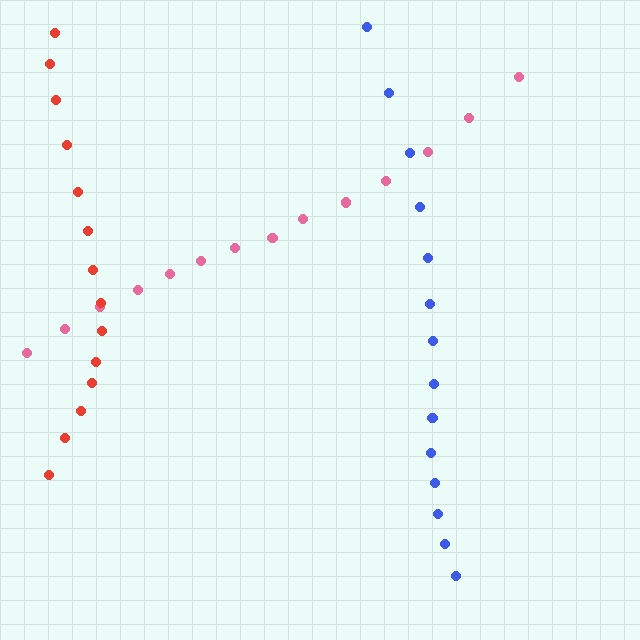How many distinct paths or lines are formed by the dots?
There are 3 distinct paths.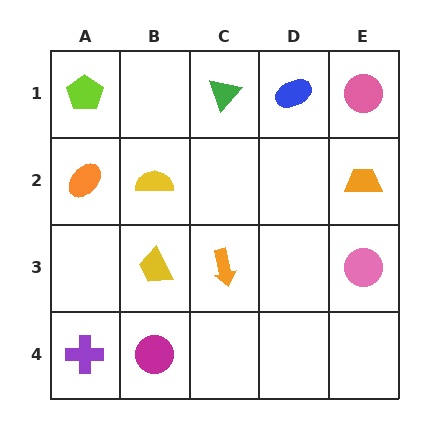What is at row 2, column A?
An orange ellipse.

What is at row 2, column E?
An orange trapezoid.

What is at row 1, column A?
A lime pentagon.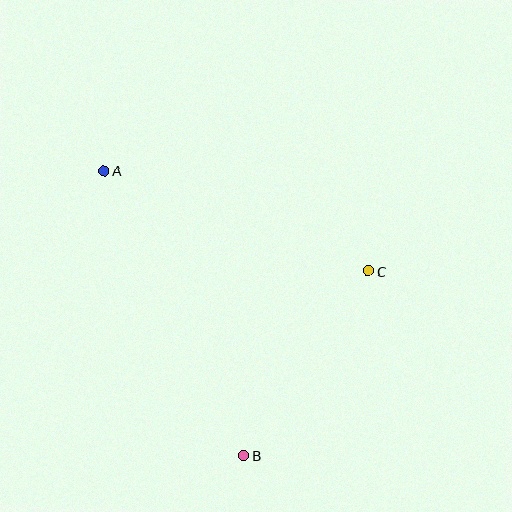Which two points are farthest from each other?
Points A and B are farthest from each other.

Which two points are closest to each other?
Points B and C are closest to each other.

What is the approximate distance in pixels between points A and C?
The distance between A and C is approximately 283 pixels.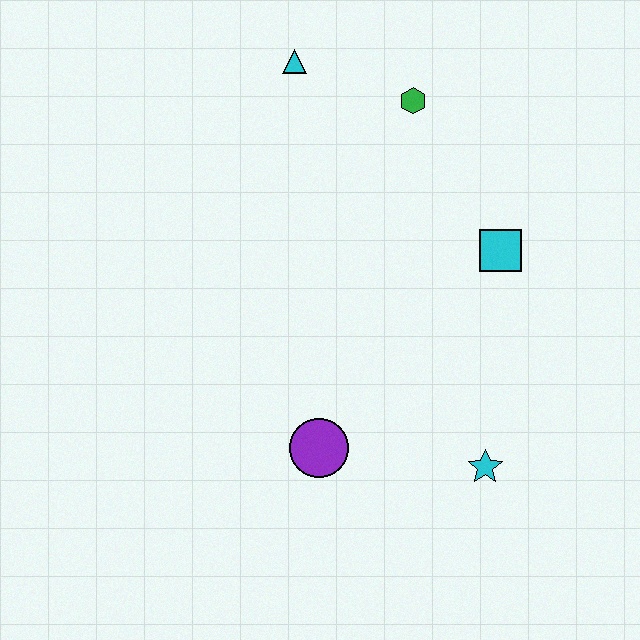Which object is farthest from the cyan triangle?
The cyan star is farthest from the cyan triangle.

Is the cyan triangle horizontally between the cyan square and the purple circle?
No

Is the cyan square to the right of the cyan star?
Yes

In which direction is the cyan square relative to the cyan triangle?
The cyan square is to the right of the cyan triangle.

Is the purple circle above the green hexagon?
No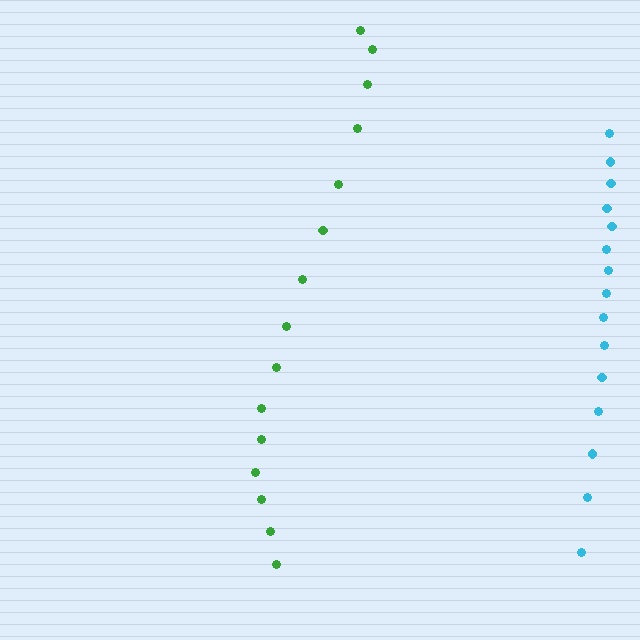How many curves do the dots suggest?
There are 2 distinct paths.